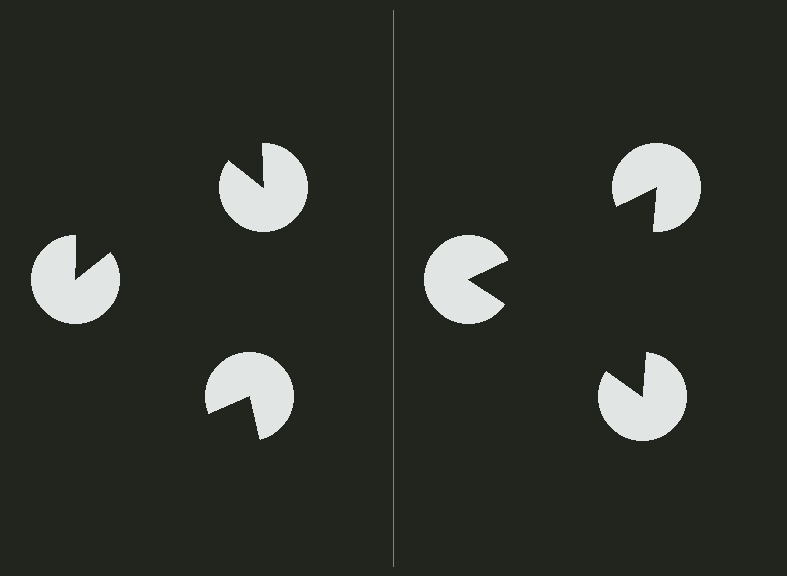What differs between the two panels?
The pac-man discs are positioned identically on both sides; only the wedge orientations differ. On the right they align to a triangle; on the left they are misaligned.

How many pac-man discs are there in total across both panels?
6 — 3 on each side.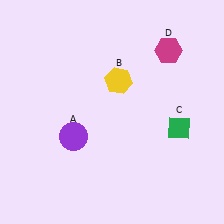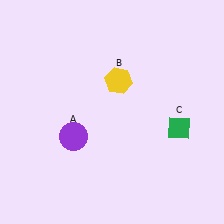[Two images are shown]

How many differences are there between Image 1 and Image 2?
There is 1 difference between the two images.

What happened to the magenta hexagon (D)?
The magenta hexagon (D) was removed in Image 2. It was in the top-right area of Image 1.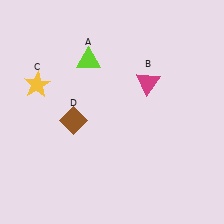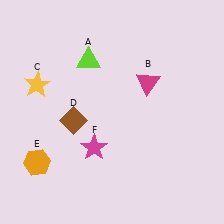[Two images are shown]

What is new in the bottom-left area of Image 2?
An orange hexagon (E) was added in the bottom-left area of Image 2.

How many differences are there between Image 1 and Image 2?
There are 2 differences between the two images.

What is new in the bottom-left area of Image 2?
A magenta star (F) was added in the bottom-left area of Image 2.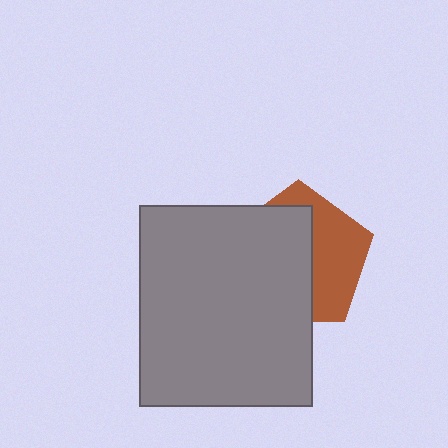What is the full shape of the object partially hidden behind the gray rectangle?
The partially hidden object is a brown pentagon.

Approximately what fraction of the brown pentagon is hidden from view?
Roughly 58% of the brown pentagon is hidden behind the gray rectangle.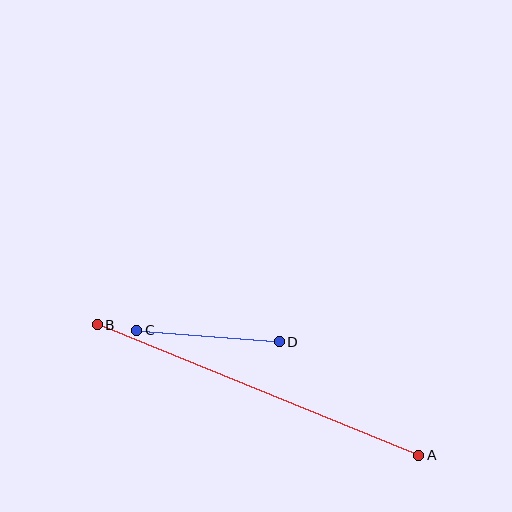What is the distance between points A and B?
The distance is approximately 347 pixels.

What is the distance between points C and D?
The distance is approximately 143 pixels.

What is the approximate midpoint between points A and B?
The midpoint is at approximately (258, 390) pixels.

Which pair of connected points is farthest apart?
Points A and B are farthest apart.